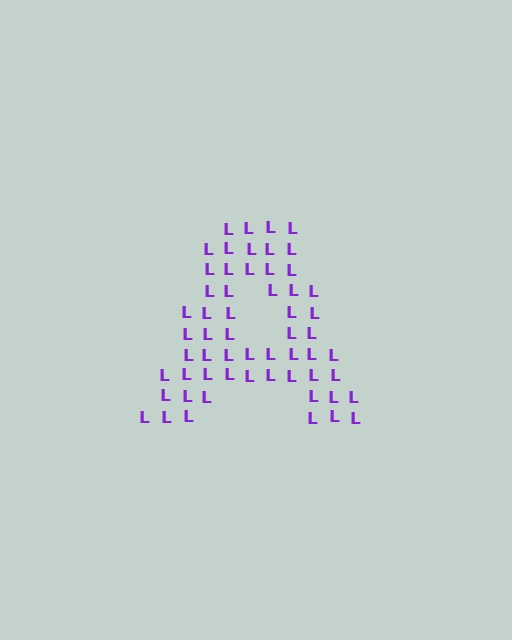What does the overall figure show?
The overall figure shows the letter A.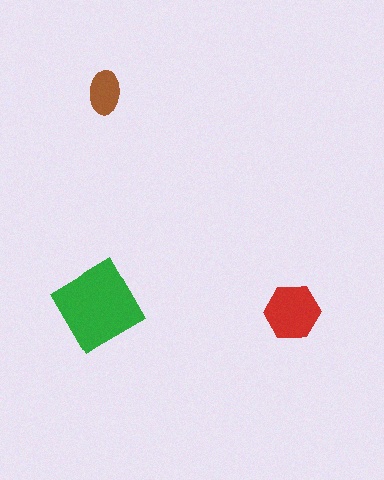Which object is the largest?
The green diamond.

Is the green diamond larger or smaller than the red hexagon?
Larger.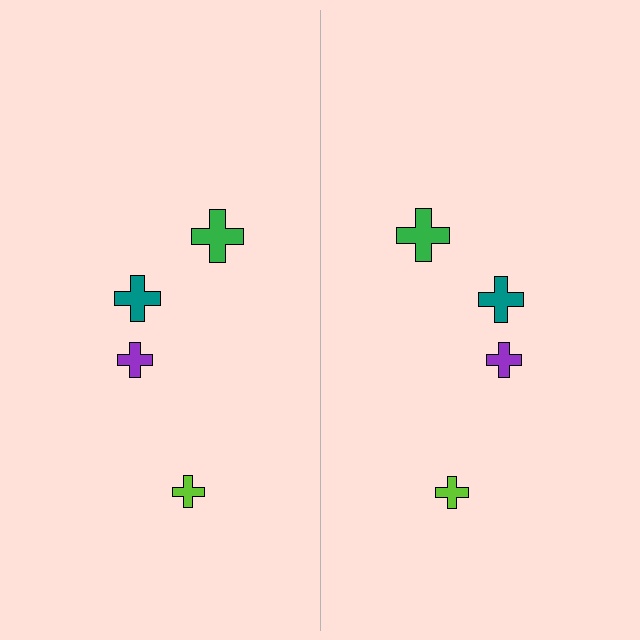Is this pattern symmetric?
Yes, this pattern has bilateral (reflection) symmetry.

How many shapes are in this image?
There are 8 shapes in this image.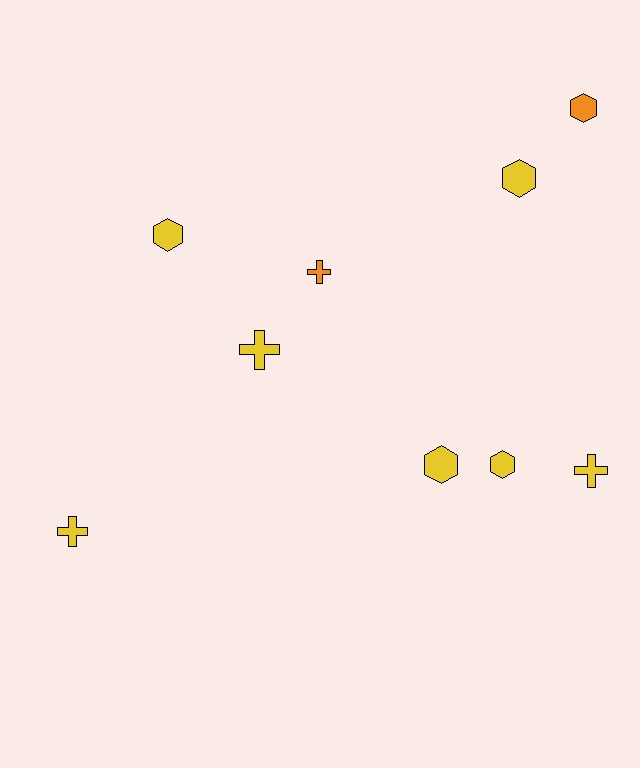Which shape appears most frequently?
Hexagon, with 5 objects.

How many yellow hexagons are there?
There are 4 yellow hexagons.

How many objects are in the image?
There are 9 objects.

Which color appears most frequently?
Yellow, with 7 objects.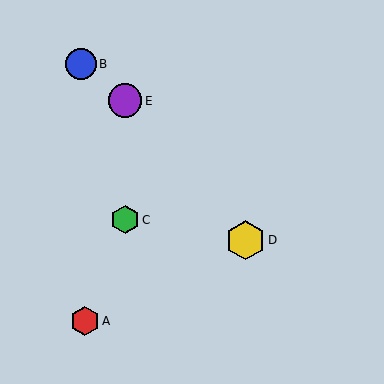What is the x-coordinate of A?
Object A is at x≈85.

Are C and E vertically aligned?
Yes, both are at x≈125.